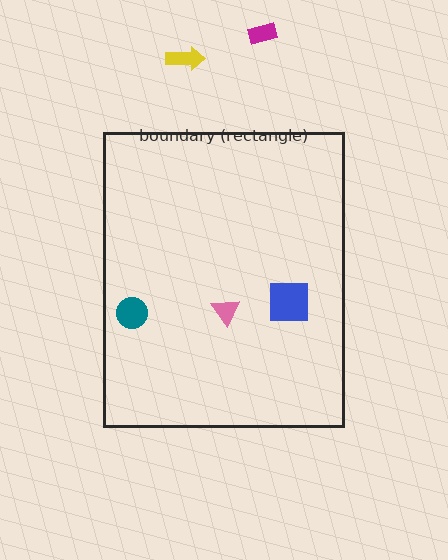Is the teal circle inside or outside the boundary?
Inside.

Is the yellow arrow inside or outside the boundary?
Outside.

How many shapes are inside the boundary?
3 inside, 2 outside.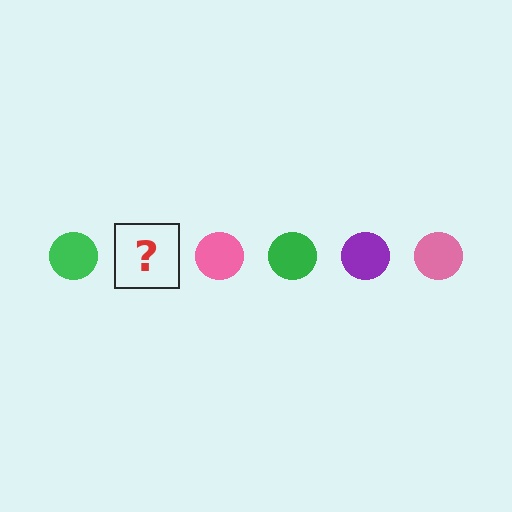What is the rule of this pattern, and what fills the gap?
The rule is that the pattern cycles through green, purple, pink circles. The gap should be filled with a purple circle.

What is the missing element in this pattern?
The missing element is a purple circle.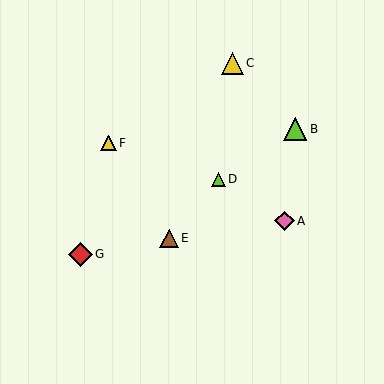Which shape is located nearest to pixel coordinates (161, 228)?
The brown triangle (labeled E) at (169, 239) is nearest to that location.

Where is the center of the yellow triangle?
The center of the yellow triangle is at (233, 63).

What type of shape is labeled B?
Shape B is a lime triangle.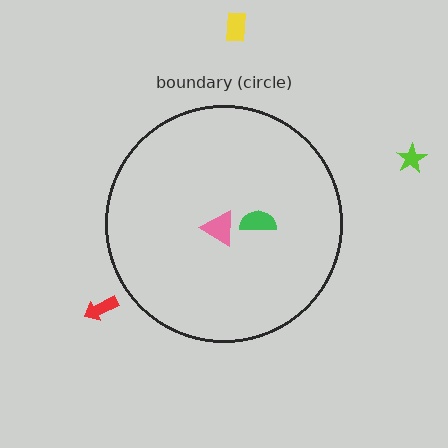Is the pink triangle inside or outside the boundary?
Inside.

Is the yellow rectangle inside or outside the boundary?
Outside.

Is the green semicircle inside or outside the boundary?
Inside.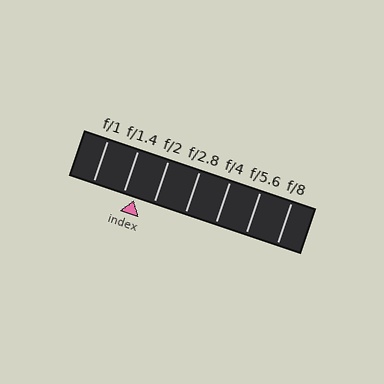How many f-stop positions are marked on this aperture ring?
There are 7 f-stop positions marked.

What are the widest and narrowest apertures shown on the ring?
The widest aperture shown is f/1 and the narrowest is f/8.